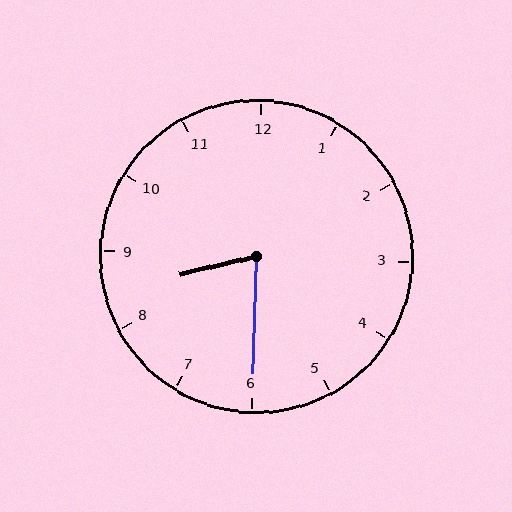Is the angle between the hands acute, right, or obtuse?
It is acute.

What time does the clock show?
8:30.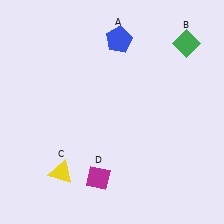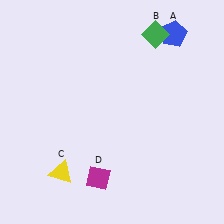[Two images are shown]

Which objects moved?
The objects that moved are: the blue pentagon (A), the green diamond (B).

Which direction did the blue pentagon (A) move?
The blue pentagon (A) moved right.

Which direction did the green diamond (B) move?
The green diamond (B) moved left.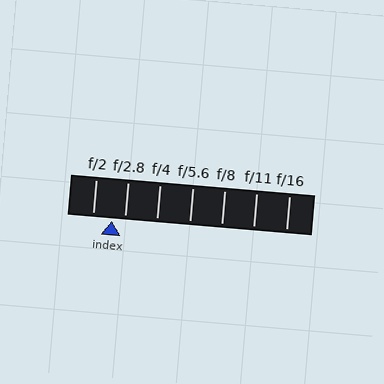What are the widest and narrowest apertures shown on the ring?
The widest aperture shown is f/2 and the narrowest is f/16.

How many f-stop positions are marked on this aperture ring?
There are 7 f-stop positions marked.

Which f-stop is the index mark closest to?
The index mark is closest to f/2.8.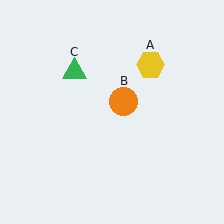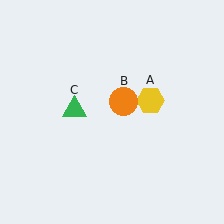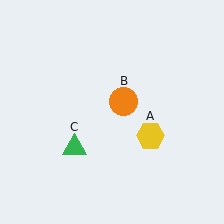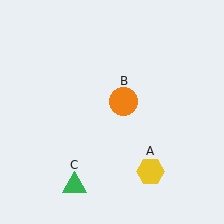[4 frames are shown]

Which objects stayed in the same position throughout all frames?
Orange circle (object B) remained stationary.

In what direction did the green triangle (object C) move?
The green triangle (object C) moved down.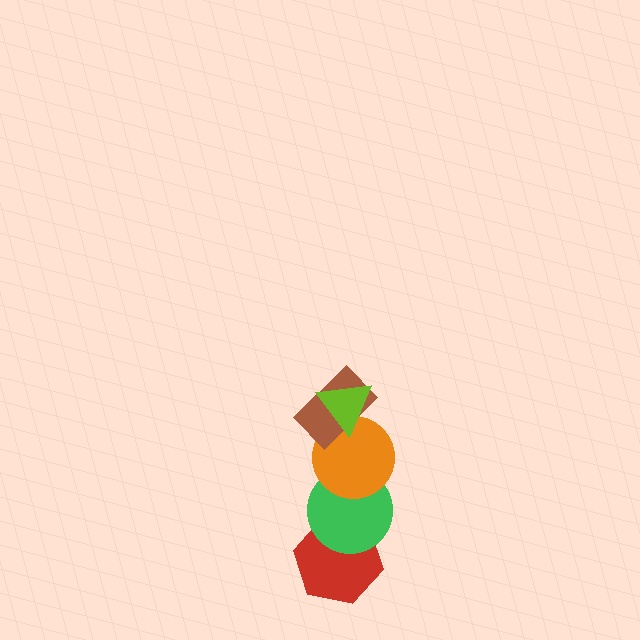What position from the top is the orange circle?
The orange circle is 3rd from the top.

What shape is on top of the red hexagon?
The green circle is on top of the red hexagon.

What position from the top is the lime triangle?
The lime triangle is 1st from the top.